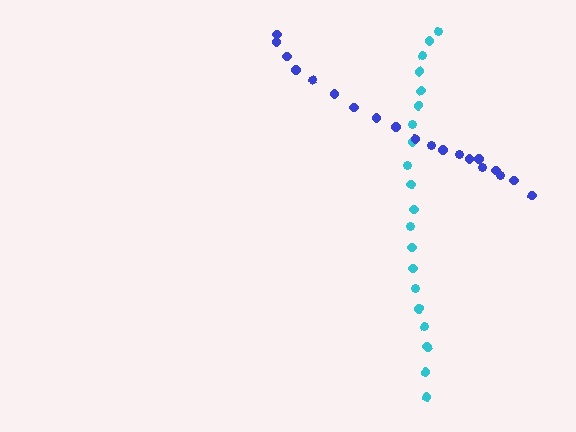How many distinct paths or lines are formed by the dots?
There are 2 distinct paths.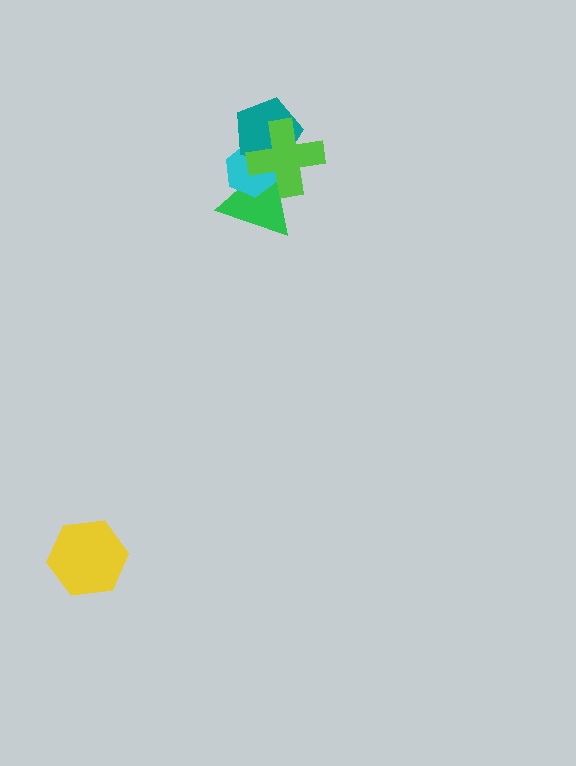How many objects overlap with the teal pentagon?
3 objects overlap with the teal pentagon.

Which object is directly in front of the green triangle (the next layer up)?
The cyan hexagon is directly in front of the green triangle.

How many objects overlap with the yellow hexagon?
0 objects overlap with the yellow hexagon.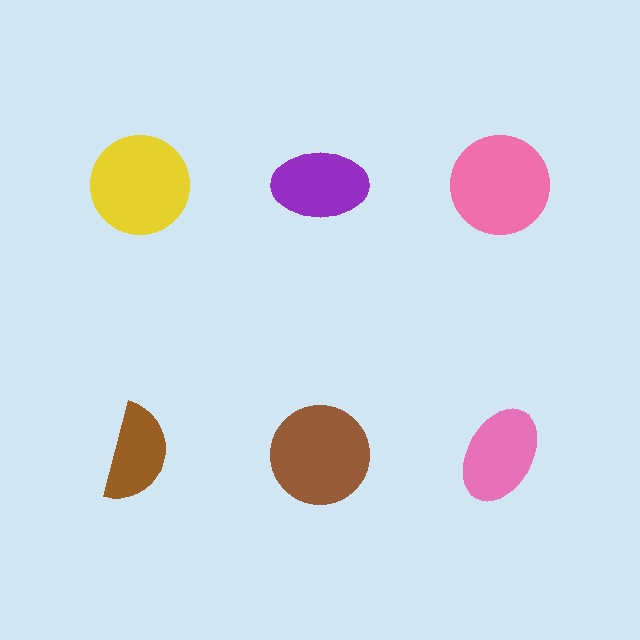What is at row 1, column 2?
A purple ellipse.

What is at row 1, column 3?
A pink circle.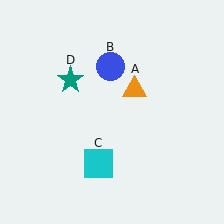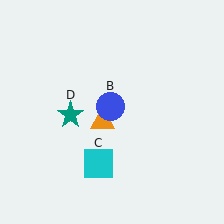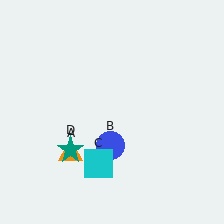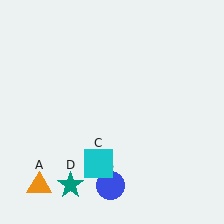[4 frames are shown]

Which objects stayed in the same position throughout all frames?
Cyan square (object C) remained stationary.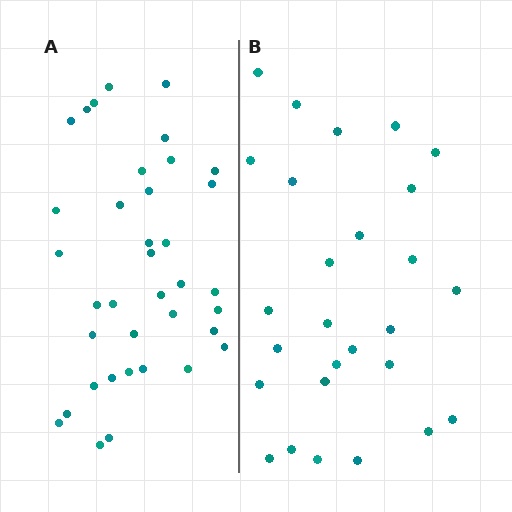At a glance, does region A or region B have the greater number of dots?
Region A (the left region) has more dots.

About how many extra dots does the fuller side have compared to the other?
Region A has roughly 10 or so more dots than region B.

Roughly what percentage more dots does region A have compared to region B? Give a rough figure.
About 35% more.